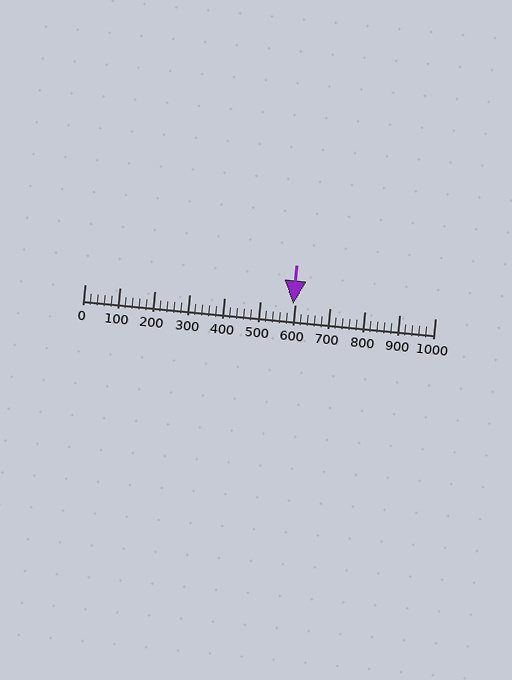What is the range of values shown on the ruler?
The ruler shows values from 0 to 1000.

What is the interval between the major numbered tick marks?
The major tick marks are spaced 100 units apart.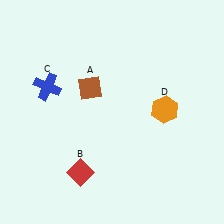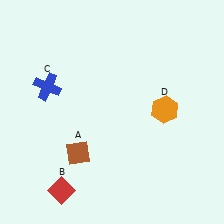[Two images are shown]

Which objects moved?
The objects that moved are: the brown diamond (A), the red diamond (B).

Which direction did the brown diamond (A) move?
The brown diamond (A) moved down.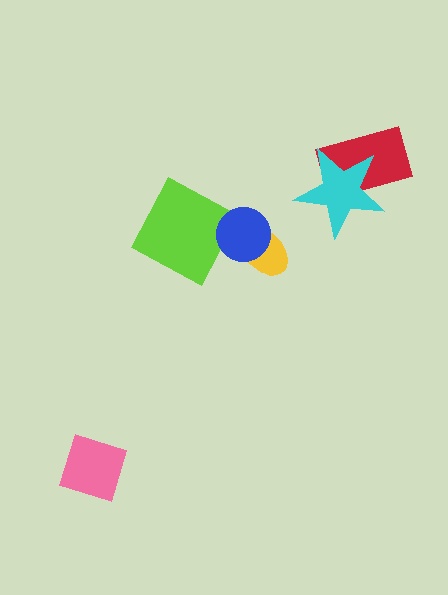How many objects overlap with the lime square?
1 object overlaps with the lime square.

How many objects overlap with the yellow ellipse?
1 object overlaps with the yellow ellipse.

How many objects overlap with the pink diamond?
0 objects overlap with the pink diamond.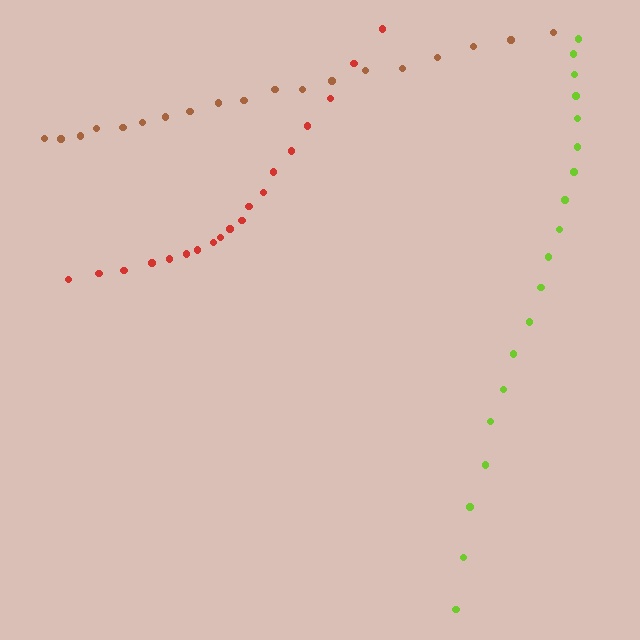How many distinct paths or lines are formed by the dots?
There are 3 distinct paths.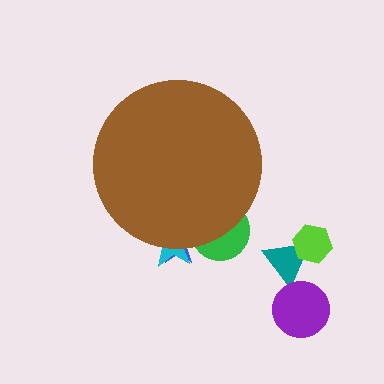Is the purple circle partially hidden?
No, the purple circle is fully visible.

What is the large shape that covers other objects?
A brown circle.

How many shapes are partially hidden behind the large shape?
3 shapes are partially hidden.